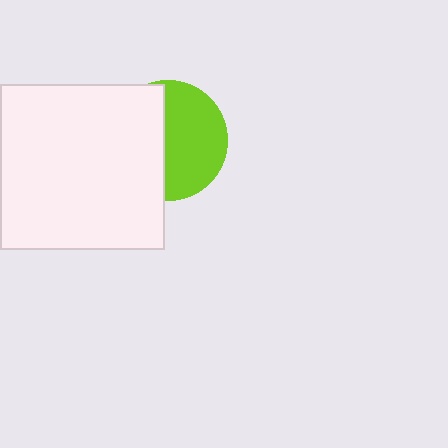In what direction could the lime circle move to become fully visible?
The lime circle could move right. That would shift it out from behind the white square entirely.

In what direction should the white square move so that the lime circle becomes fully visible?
The white square should move left. That is the shortest direction to clear the overlap and leave the lime circle fully visible.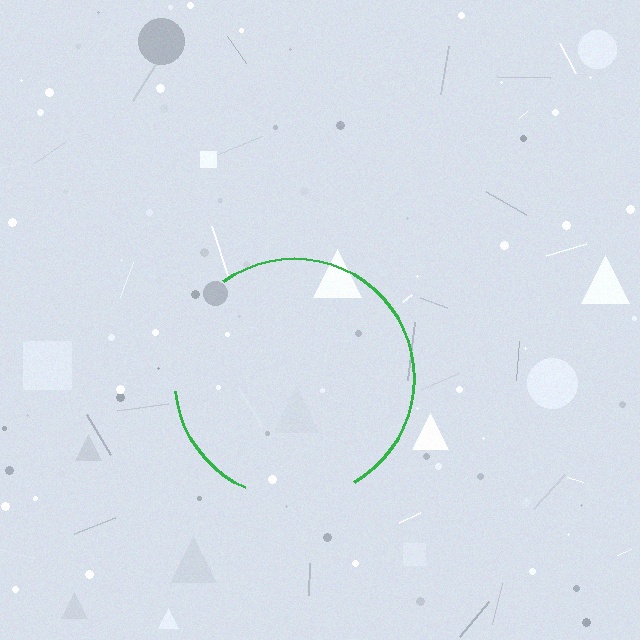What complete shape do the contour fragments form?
The contour fragments form a circle.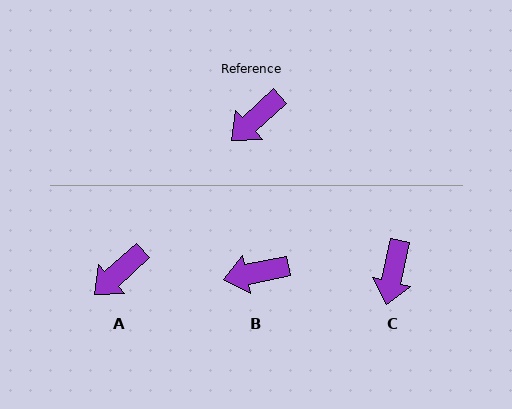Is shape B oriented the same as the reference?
No, it is off by about 31 degrees.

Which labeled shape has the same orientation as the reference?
A.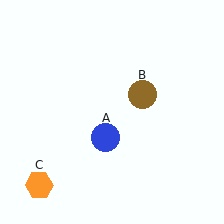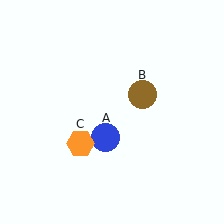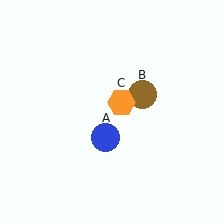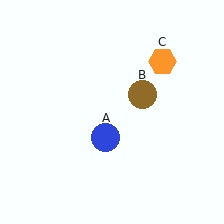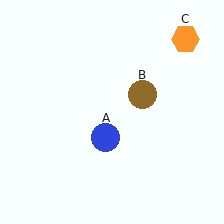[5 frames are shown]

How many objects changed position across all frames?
1 object changed position: orange hexagon (object C).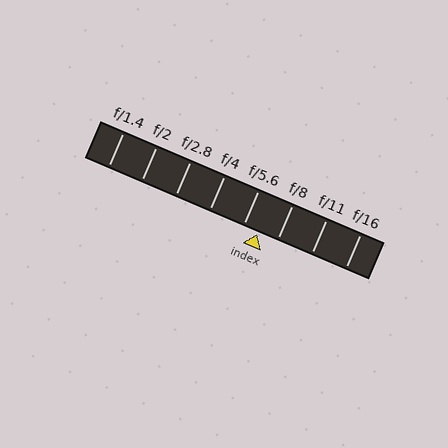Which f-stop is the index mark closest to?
The index mark is closest to f/5.6.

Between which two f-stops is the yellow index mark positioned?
The index mark is between f/5.6 and f/8.